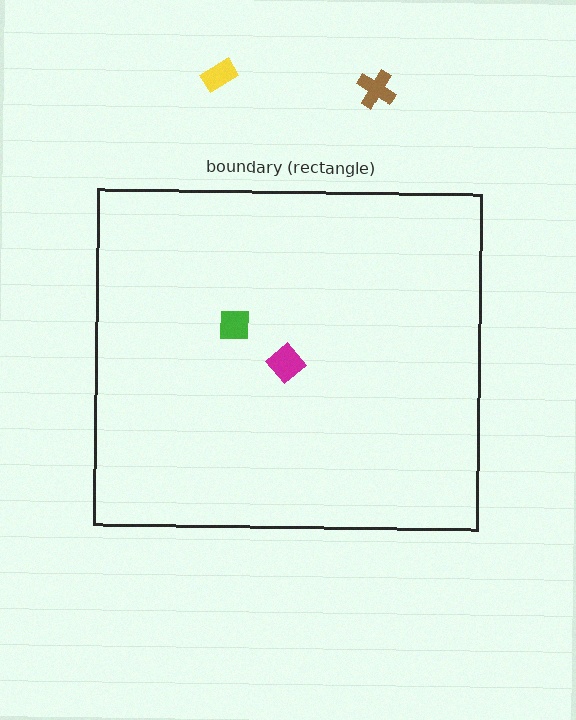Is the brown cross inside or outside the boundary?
Outside.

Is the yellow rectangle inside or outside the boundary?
Outside.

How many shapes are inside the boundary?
2 inside, 2 outside.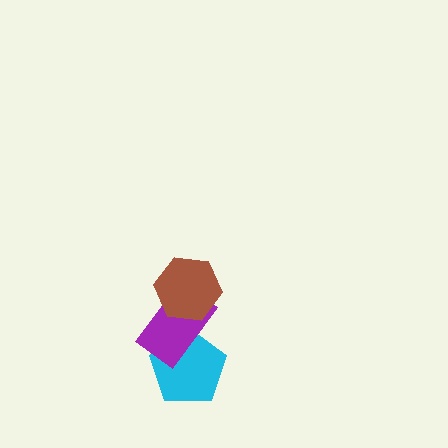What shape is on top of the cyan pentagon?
The purple rectangle is on top of the cyan pentagon.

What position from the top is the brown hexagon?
The brown hexagon is 1st from the top.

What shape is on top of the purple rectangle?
The brown hexagon is on top of the purple rectangle.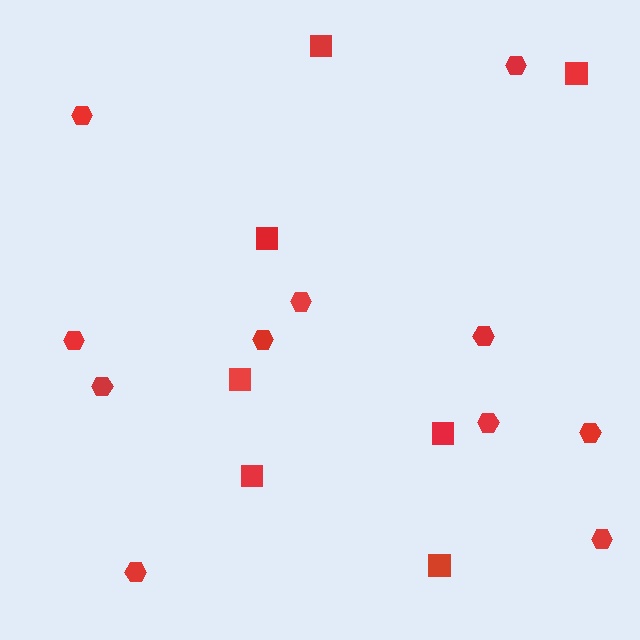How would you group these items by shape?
There are 2 groups: one group of squares (7) and one group of hexagons (11).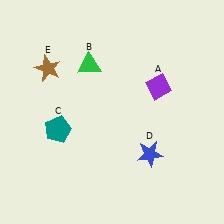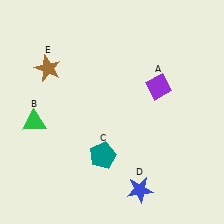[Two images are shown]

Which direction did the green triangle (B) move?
The green triangle (B) moved down.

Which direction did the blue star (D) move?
The blue star (D) moved down.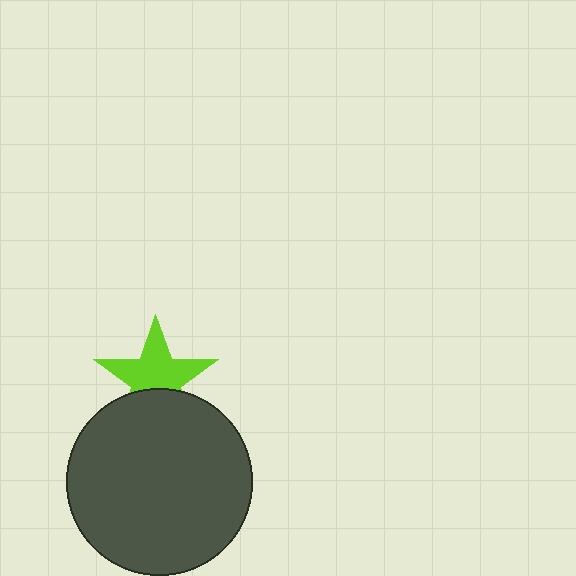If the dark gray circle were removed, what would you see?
You would see the complete lime star.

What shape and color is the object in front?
The object in front is a dark gray circle.